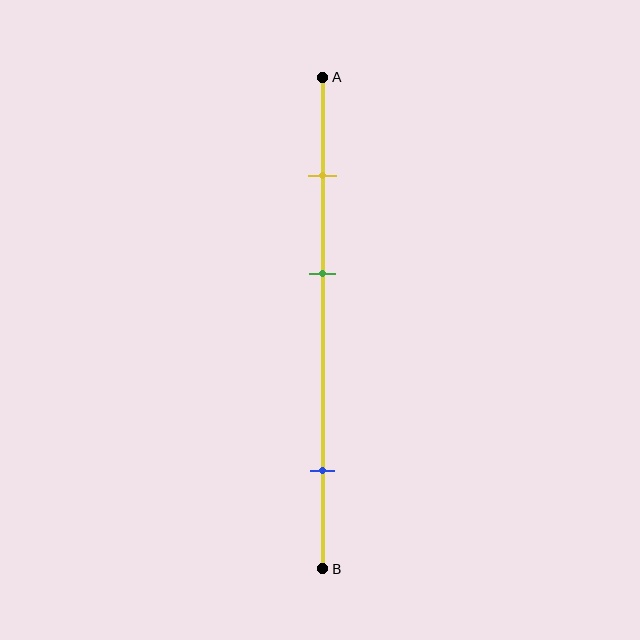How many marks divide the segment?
There are 3 marks dividing the segment.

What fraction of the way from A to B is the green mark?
The green mark is approximately 40% (0.4) of the way from A to B.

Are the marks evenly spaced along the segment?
No, the marks are not evenly spaced.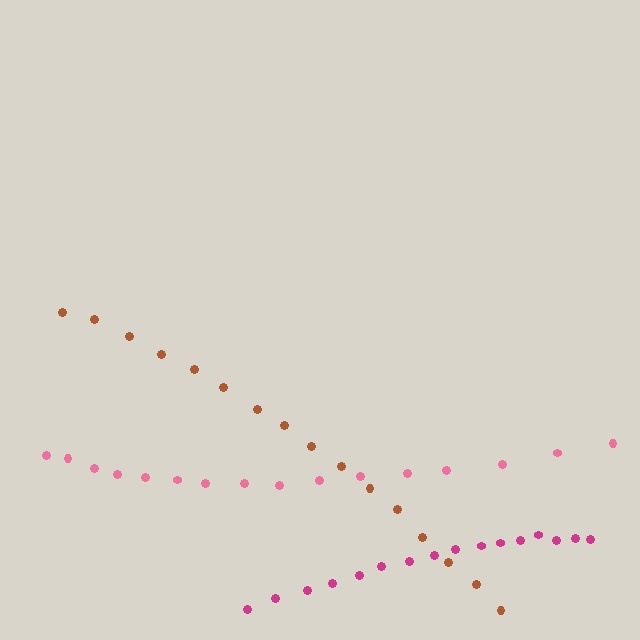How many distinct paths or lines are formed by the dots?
There are 3 distinct paths.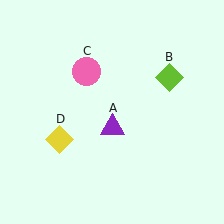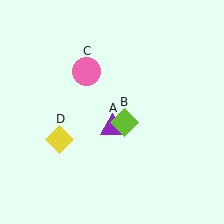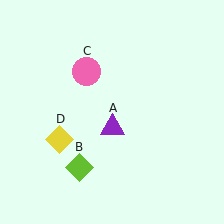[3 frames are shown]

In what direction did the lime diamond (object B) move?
The lime diamond (object B) moved down and to the left.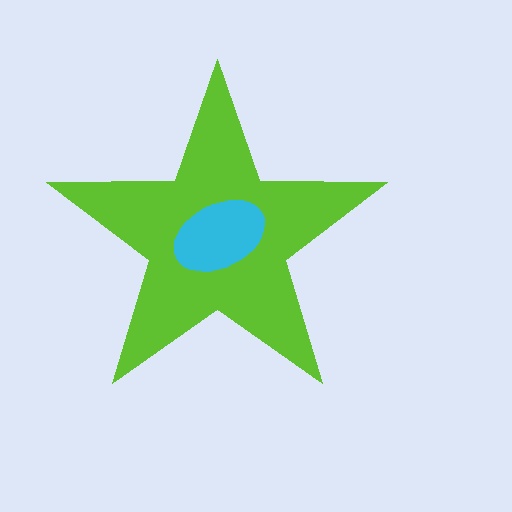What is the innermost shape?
The cyan ellipse.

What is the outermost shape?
The lime star.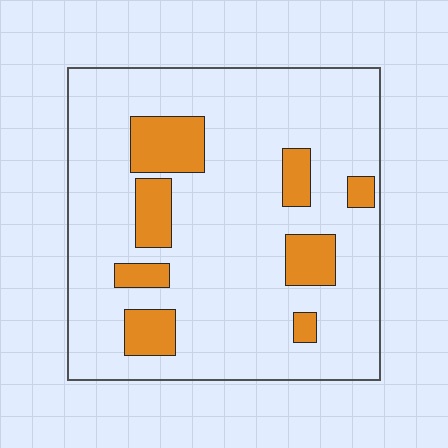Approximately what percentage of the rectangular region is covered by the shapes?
Approximately 15%.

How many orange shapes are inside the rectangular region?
8.